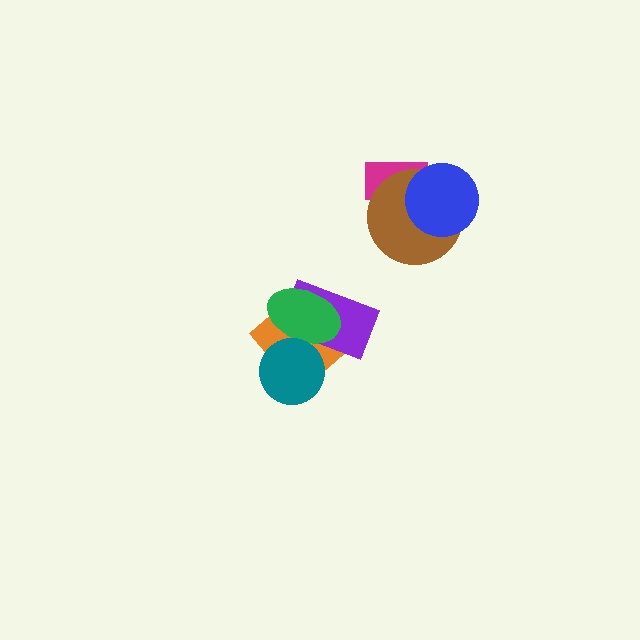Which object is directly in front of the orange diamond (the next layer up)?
The purple rectangle is directly in front of the orange diamond.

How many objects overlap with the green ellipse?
3 objects overlap with the green ellipse.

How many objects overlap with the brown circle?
2 objects overlap with the brown circle.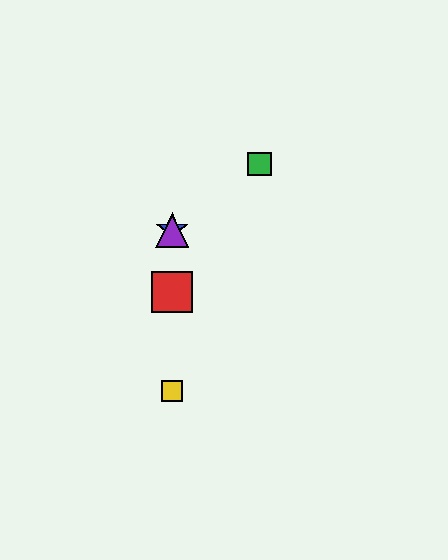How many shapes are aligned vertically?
4 shapes (the red square, the blue star, the yellow square, the purple triangle) are aligned vertically.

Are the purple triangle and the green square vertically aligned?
No, the purple triangle is at x≈172 and the green square is at x≈260.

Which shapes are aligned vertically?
The red square, the blue star, the yellow square, the purple triangle are aligned vertically.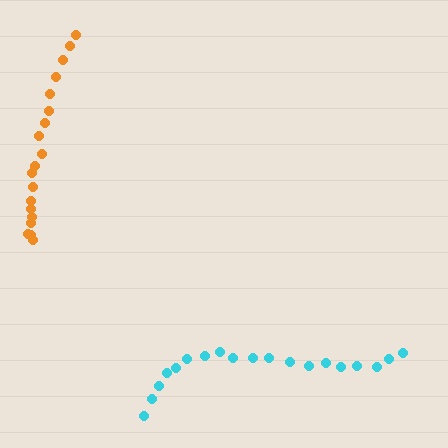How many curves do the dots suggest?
There are 2 distinct paths.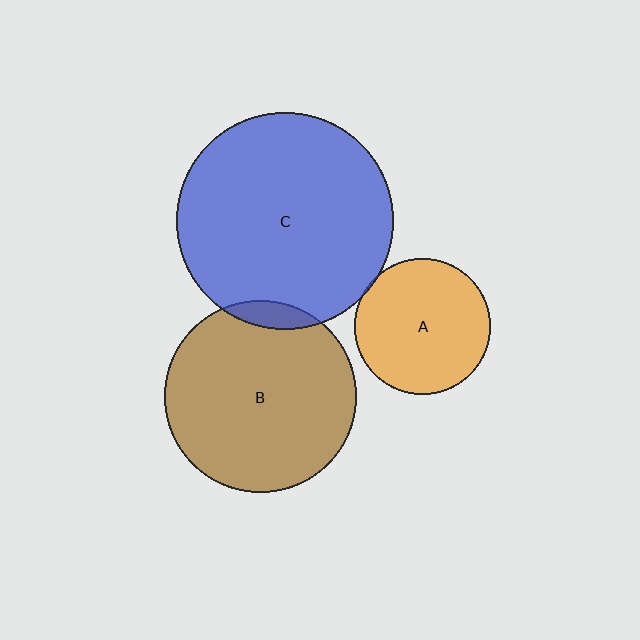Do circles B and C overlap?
Yes.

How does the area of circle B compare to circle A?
Approximately 2.0 times.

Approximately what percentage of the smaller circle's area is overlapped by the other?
Approximately 5%.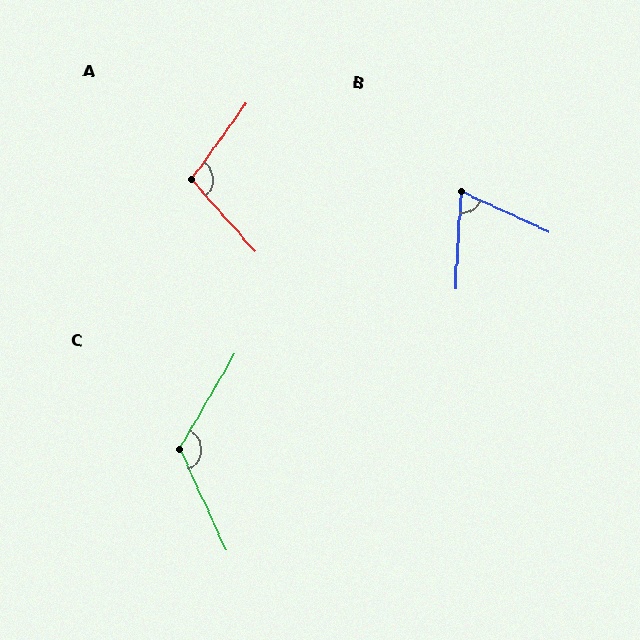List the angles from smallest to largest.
B (69°), A (102°), C (125°).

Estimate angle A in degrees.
Approximately 102 degrees.